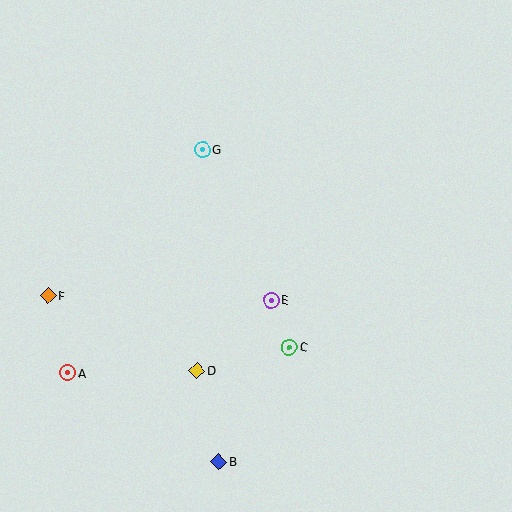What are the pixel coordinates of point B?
Point B is at (219, 462).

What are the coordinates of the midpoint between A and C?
The midpoint between A and C is at (179, 360).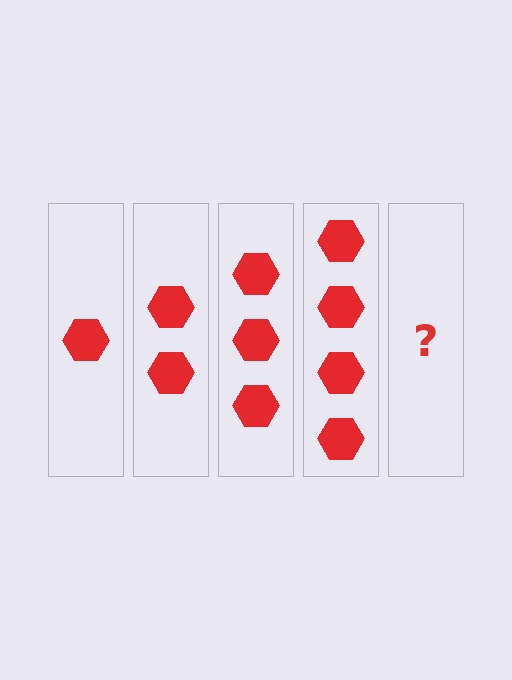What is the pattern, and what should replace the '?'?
The pattern is that each step adds one more hexagon. The '?' should be 5 hexagons.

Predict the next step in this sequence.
The next step is 5 hexagons.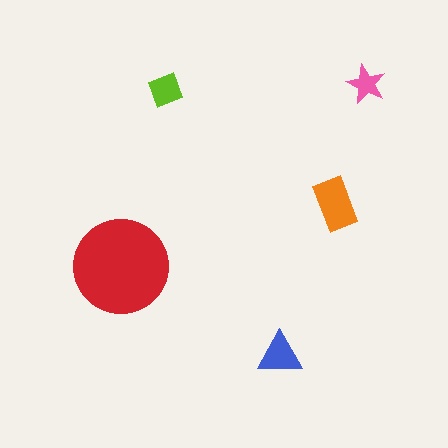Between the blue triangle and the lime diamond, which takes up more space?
The blue triangle.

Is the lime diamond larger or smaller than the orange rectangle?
Smaller.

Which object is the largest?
The red circle.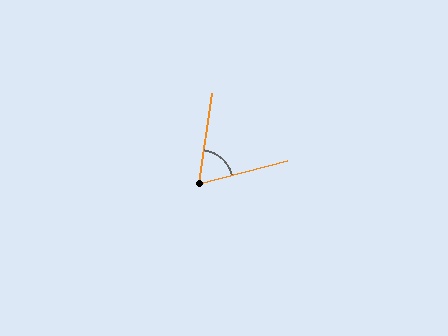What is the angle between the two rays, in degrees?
Approximately 67 degrees.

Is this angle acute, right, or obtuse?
It is acute.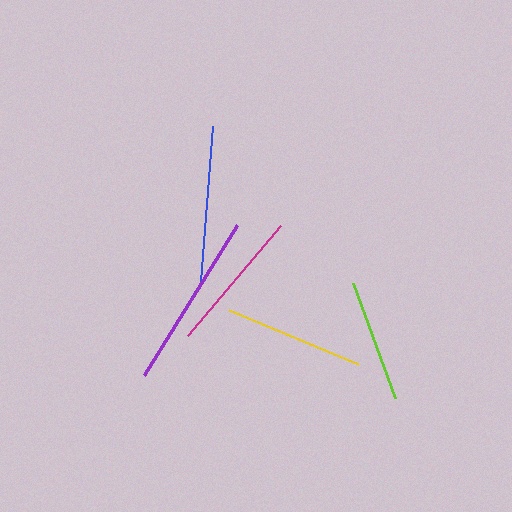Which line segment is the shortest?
The lime line is the shortest at approximately 122 pixels.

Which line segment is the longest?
The purple line is the longest at approximately 177 pixels.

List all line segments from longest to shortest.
From longest to shortest: purple, blue, magenta, yellow, lime.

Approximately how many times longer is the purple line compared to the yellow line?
The purple line is approximately 1.3 times the length of the yellow line.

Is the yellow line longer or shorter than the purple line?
The purple line is longer than the yellow line.